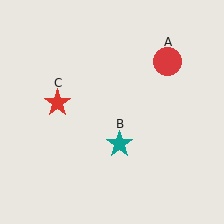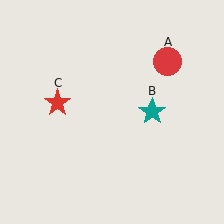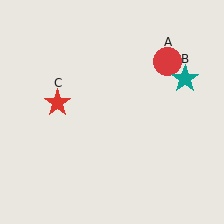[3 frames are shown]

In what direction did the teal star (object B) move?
The teal star (object B) moved up and to the right.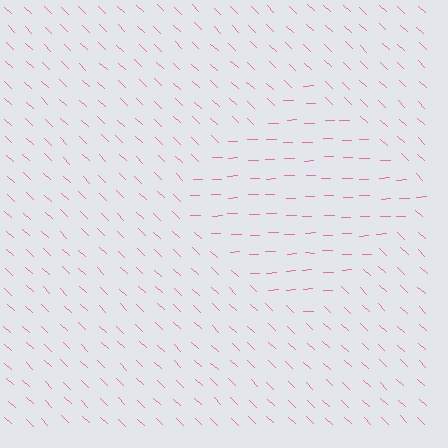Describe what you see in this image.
The image is filled with small pink line segments. A diamond region in the image has lines oriented differently from the surrounding lines, creating a visible texture boundary.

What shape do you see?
I see a diamond.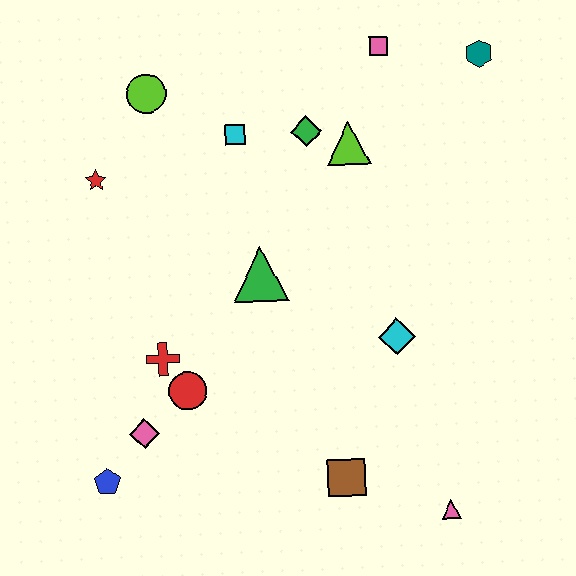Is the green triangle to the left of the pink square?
Yes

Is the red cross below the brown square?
No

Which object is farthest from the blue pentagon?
The teal hexagon is farthest from the blue pentagon.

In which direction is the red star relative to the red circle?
The red star is above the red circle.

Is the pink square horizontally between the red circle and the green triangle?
No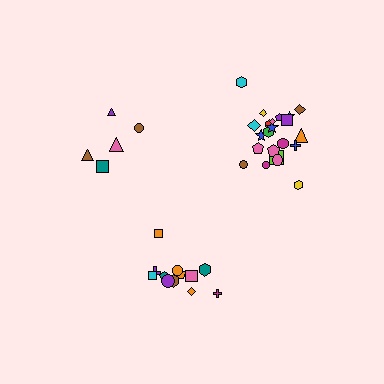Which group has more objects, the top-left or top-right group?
The top-right group.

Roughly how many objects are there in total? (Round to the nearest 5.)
Roughly 40 objects in total.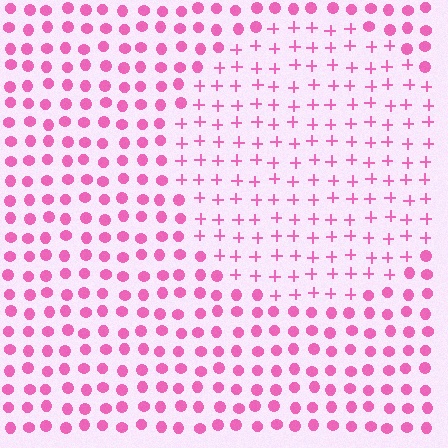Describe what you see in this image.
The image is filled with small pink elements arranged in a uniform grid. A circle-shaped region contains plus signs, while the surrounding area contains circles. The boundary is defined purely by the change in element shape.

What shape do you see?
I see a circle.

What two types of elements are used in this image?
The image uses plus signs inside the circle region and circles outside it.